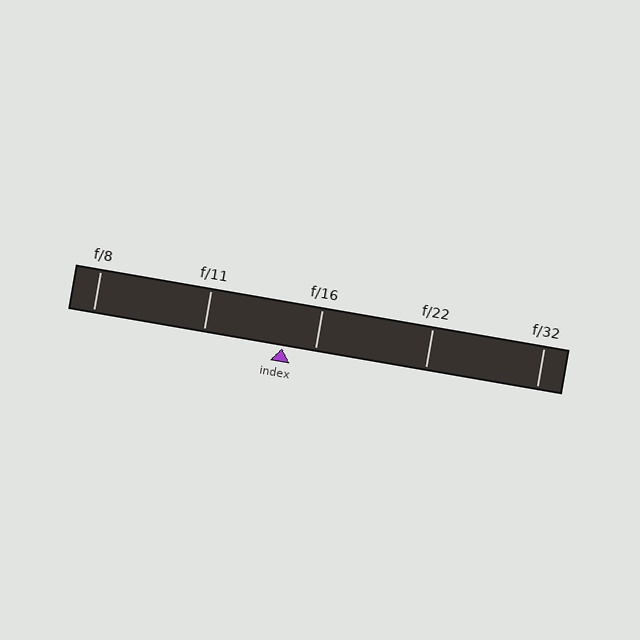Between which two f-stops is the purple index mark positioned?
The index mark is between f/11 and f/16.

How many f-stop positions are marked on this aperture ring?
There are 5 f-stop positions marked.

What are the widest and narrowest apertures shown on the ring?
The widest aperture shown is f/8 and the narrowest is f/32.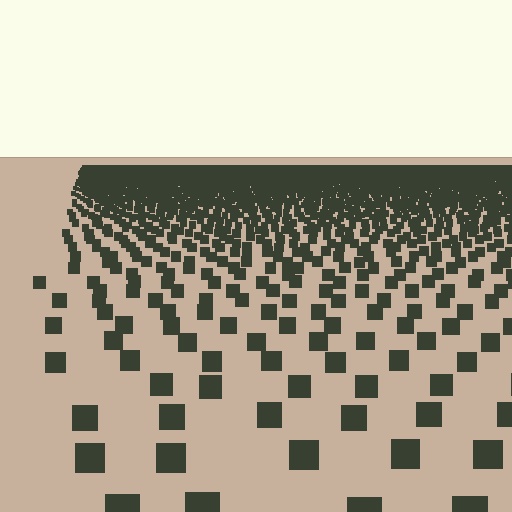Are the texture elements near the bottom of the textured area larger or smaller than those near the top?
Larger. Near the bottom, elements are closer to the viewer and appear at a bigger on-screen size.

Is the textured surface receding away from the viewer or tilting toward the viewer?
The surface is receding away from the viewer. Texture elements get smaller and denser toward the top.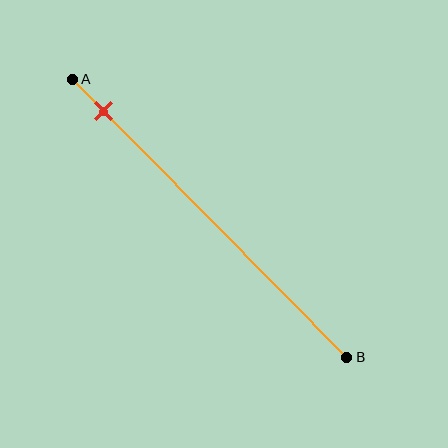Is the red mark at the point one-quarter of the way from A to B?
No, the mark is at about 10% from A, not at the 25% one-quarter point.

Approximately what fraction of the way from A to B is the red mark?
The red mark is approximately 10% of the way from A to B.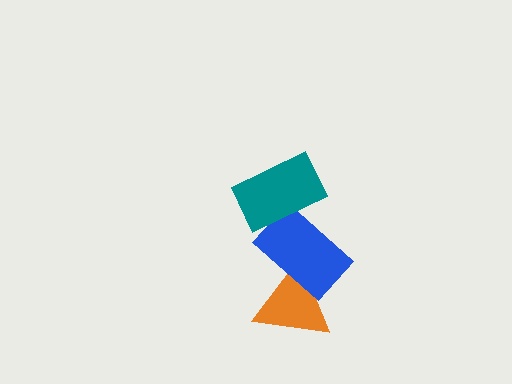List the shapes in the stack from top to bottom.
From top to bottom: the teal rectangle, the blue rectangle, the orange triangle.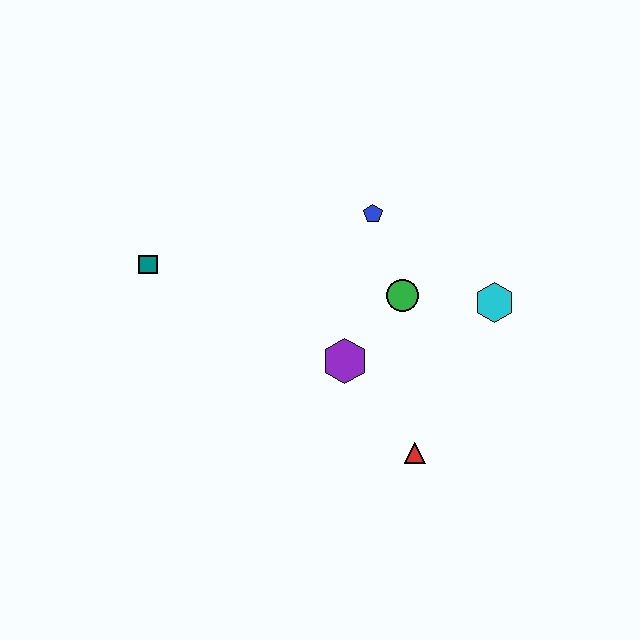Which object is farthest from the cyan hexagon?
The teal square is farthest from the cyan hexagon.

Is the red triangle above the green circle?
No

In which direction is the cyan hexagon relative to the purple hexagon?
The cyan hexagon is to the right of the purple hexagon.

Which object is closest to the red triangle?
The purple hexagon is closest to the red triangle.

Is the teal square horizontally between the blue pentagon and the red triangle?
No